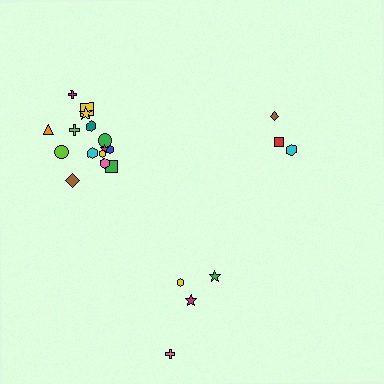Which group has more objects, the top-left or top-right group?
The top-left group.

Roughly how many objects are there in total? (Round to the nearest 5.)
Roughly 20 objects in total.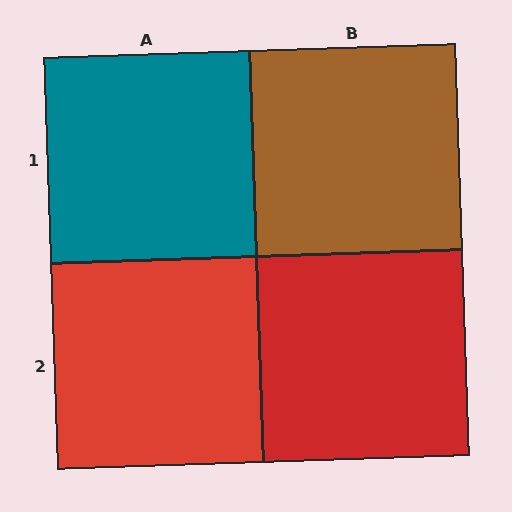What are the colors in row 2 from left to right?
Red, red.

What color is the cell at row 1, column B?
Brown.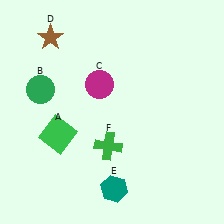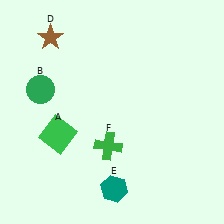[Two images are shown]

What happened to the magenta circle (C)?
The magenta circle (C) was removed in Image 2. It was in the top-left area of Image 1.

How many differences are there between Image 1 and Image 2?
There is 1 difference between the two images.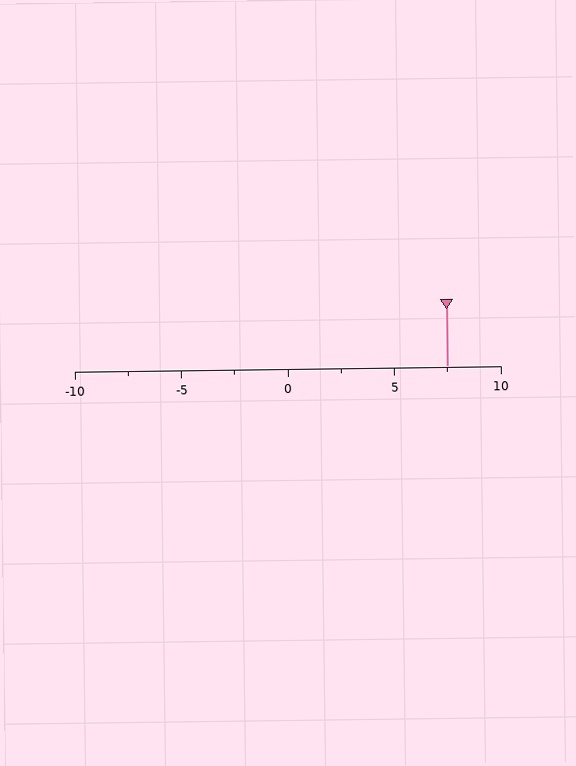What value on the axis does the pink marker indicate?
The marker indicates approximately 7.5.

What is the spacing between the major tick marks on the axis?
The major ticks are spaced 5 apart.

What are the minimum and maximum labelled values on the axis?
The axis runs from -10 to 10.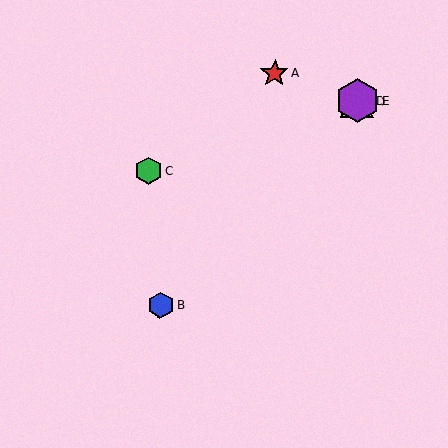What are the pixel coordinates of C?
Object C is at (148, 170).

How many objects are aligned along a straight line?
3 objects (B, D, E) are aligned along a straight line.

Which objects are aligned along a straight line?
Objects B, D, E are aligned along a straight line.